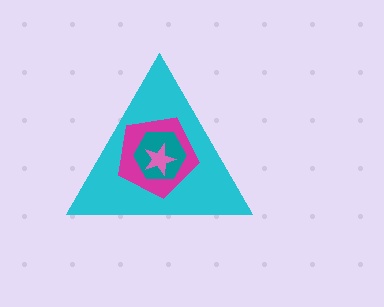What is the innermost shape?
The pink star.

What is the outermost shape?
The cyan triangle.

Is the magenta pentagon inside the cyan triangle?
Yes.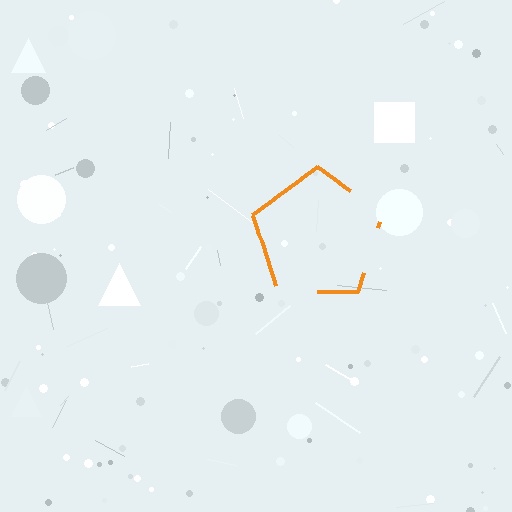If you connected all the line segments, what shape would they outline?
They would outline a pentagon.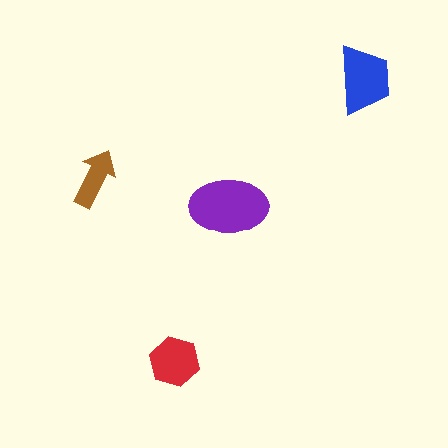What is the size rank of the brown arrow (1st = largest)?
4th.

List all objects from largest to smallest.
The purple ellipse, the blue trapezoid, the red hexagon, the brown arrow.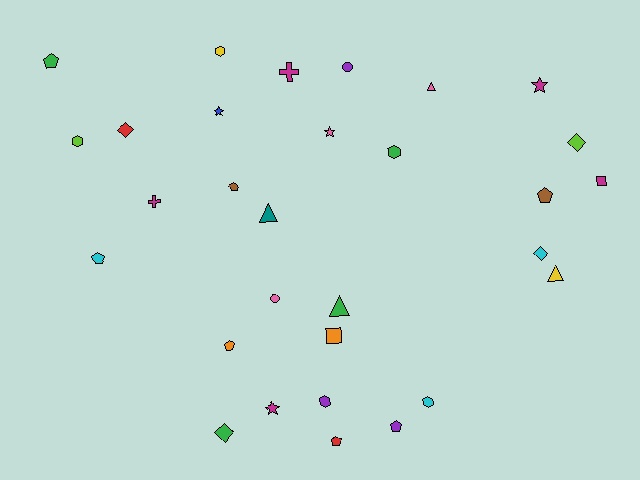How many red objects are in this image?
There are 2 red objects.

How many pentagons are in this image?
There are 7 pentagons.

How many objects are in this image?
There are 30 objects.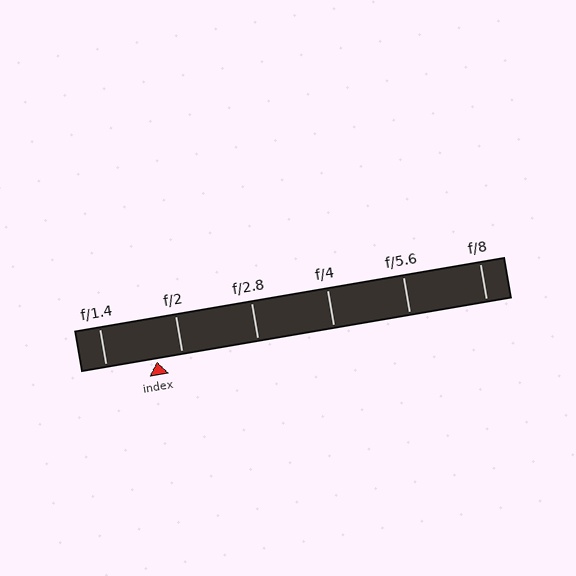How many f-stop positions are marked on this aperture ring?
There are 6 f-stop positions marked.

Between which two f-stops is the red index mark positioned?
The index mark is between f/1.4 and f/2.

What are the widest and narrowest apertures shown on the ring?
The widest aperture shown is f/1.4 and the narrowest is f/8.